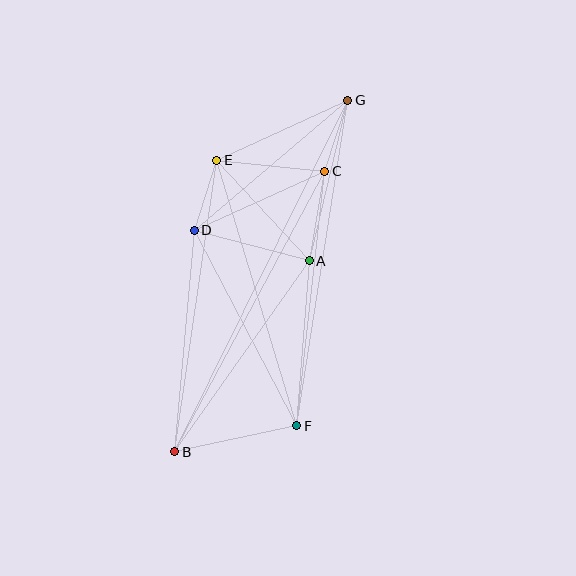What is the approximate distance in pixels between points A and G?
The distance between A and G is approximately 165 pixels.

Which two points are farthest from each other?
Points B and G are farthest from each other.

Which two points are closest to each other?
Points D and E are closest to each other.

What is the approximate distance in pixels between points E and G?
The distance between E and G is approximately 144 pixels.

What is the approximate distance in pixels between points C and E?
The distance between C and E is approximately 109 pixels.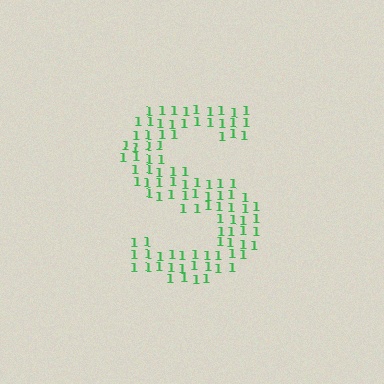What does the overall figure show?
The overall figure shows the letter S.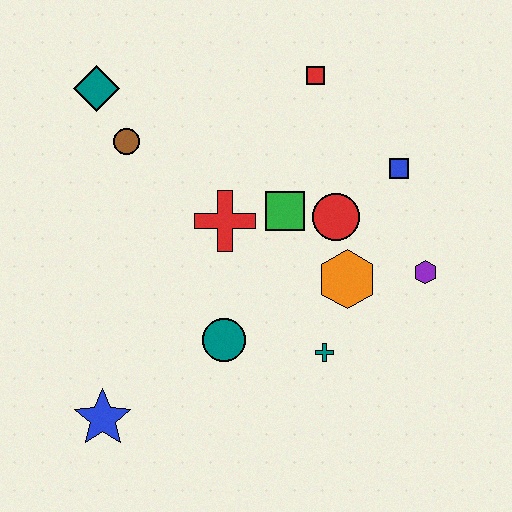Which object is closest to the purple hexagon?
The orange hexagon is closest to the purple hexagon.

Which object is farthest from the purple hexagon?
The teal diamond is farthest from the purple hexagon.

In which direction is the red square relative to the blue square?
The red square is above the blue square.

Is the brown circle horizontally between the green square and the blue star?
Yes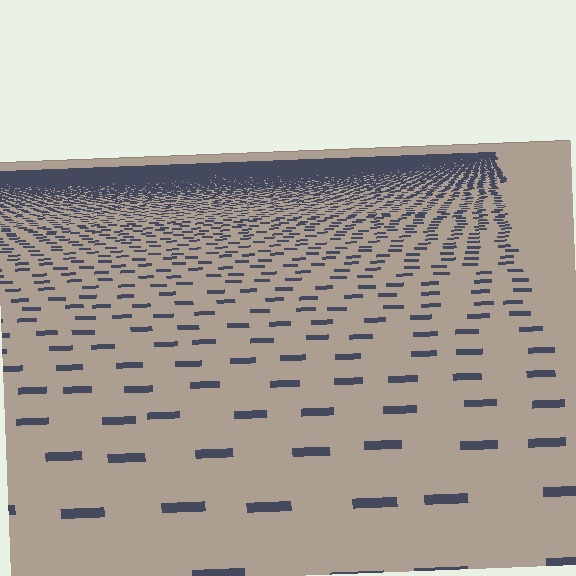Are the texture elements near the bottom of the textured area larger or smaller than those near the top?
Larger. Near the bottom, elements are closer to the viewer and appear at a bigger on-screen size.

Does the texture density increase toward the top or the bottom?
Density increases toward the top.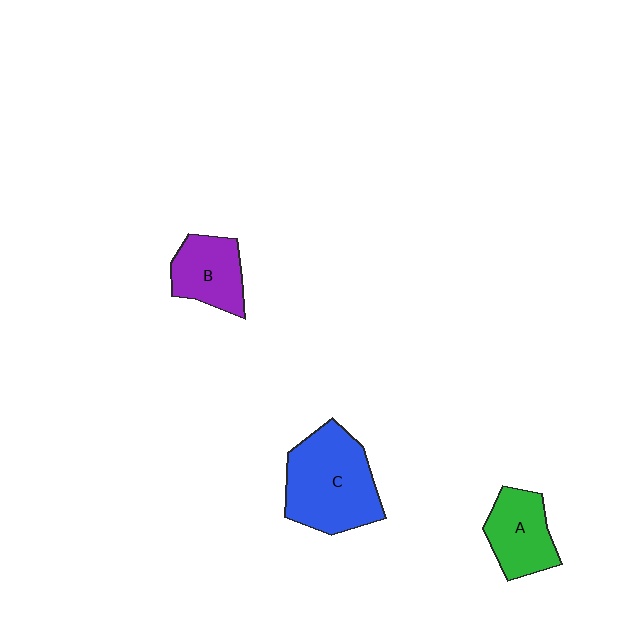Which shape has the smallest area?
Shape B (purple).